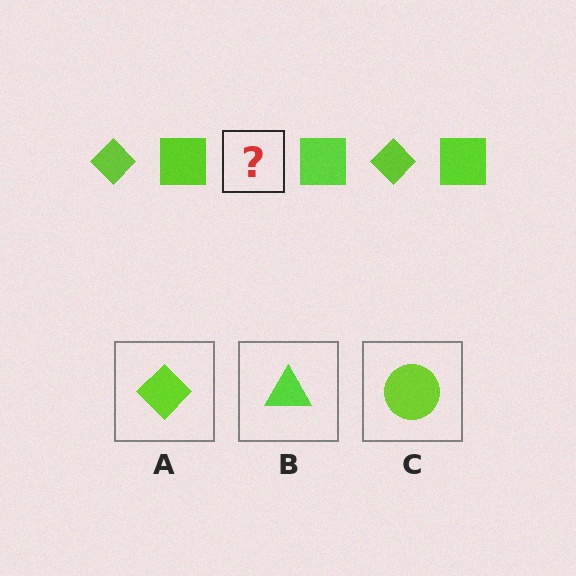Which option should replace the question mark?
Option A.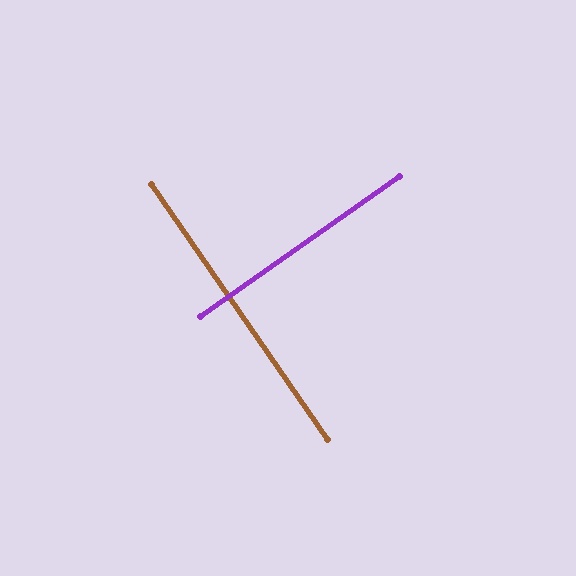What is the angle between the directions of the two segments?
Approximately 89 degrees.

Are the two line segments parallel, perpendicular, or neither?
Perpendicular — they meet at approximately 89°.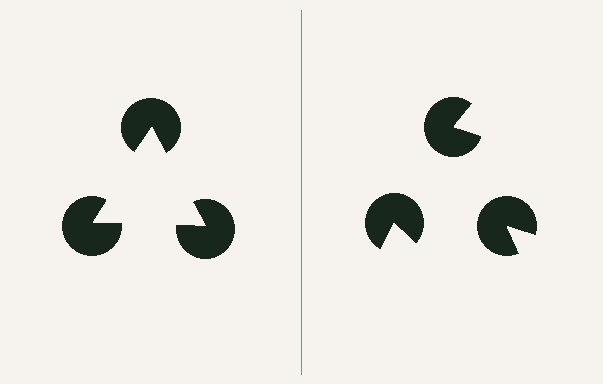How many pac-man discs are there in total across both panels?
6 — 3 on each side.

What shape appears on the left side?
An illusory triangle.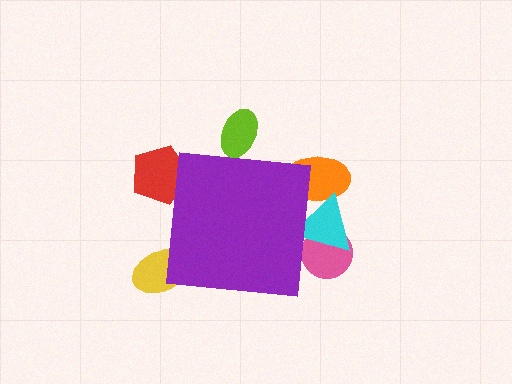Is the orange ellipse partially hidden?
Yes, the orange ellipse is partially hidden behind the purple square.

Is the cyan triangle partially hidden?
Yes, the cyan triangle is partially hidden behind the purple square.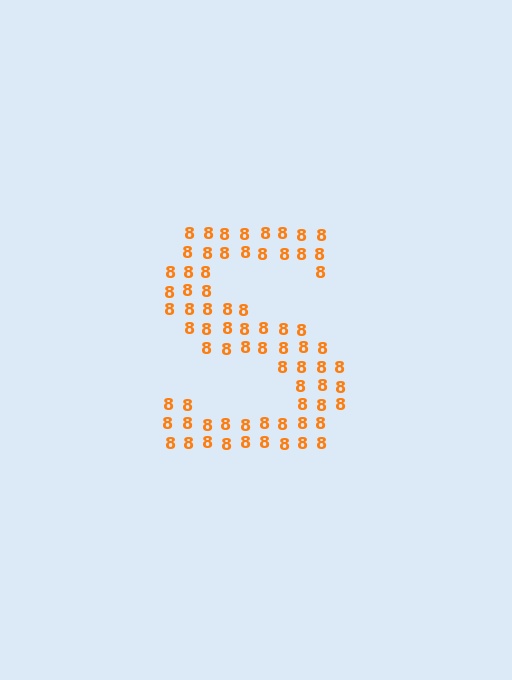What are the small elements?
The small elements are digit 8's.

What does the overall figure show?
The overall figure shows the letter S.